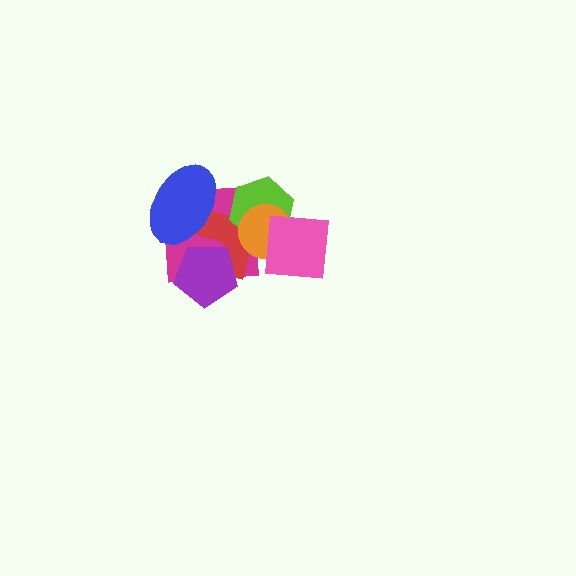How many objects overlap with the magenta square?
5 objects overlap with the magenta square.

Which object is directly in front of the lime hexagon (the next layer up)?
The orange circle is directly in front of the lime hexagon.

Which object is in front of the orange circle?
The pink square is in front of the orange circle.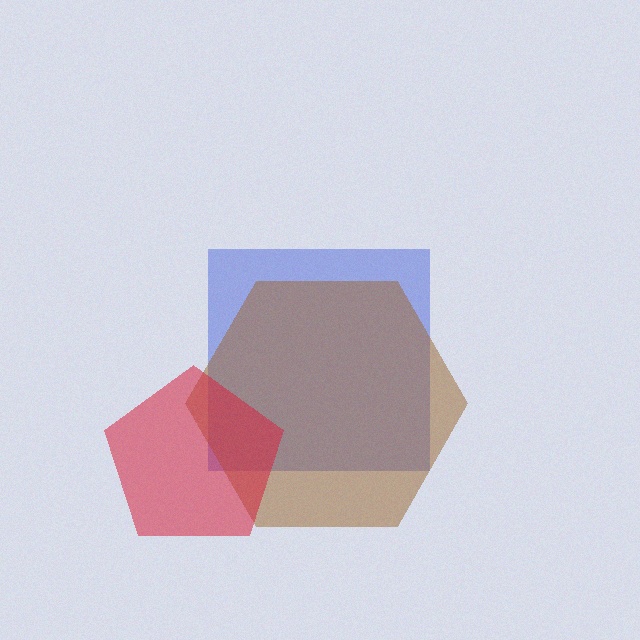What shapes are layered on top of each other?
The layered shapes are: a blue square, a brown hexagon, a red pentagon.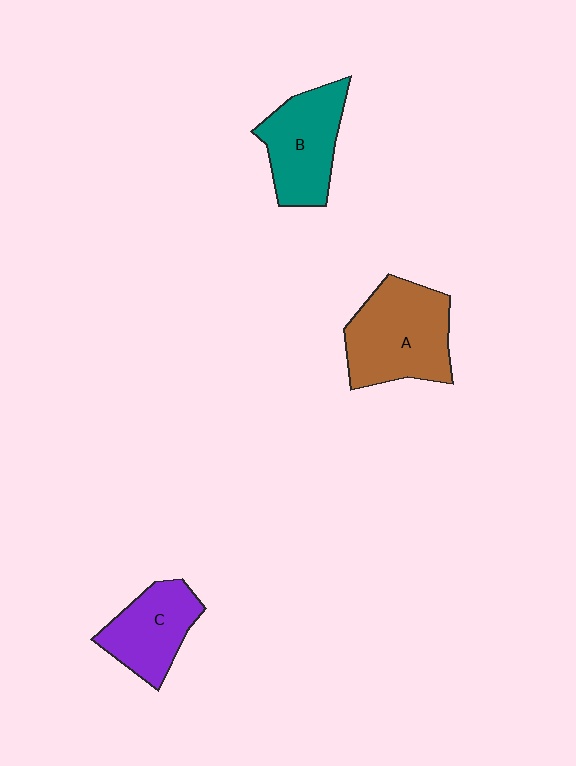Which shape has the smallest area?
Shape C (purple).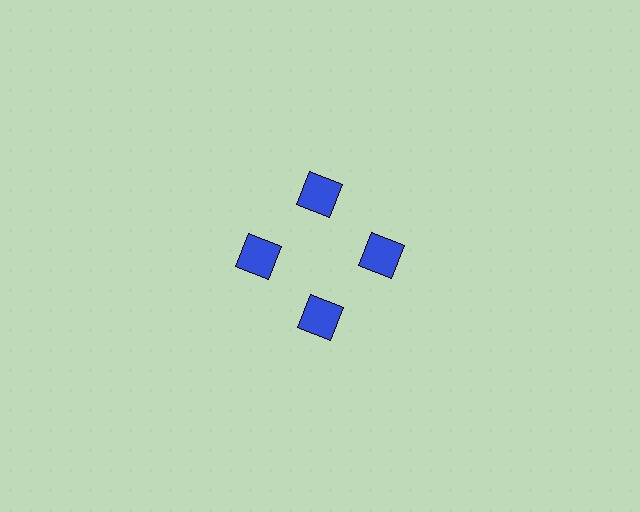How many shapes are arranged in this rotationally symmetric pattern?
There are 4 shapes, arranged in 4 groups of 1.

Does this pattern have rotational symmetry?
Yes, this pattern has 4-fold rotational symmetry. It looks the same after rotating 90 degrees around the center.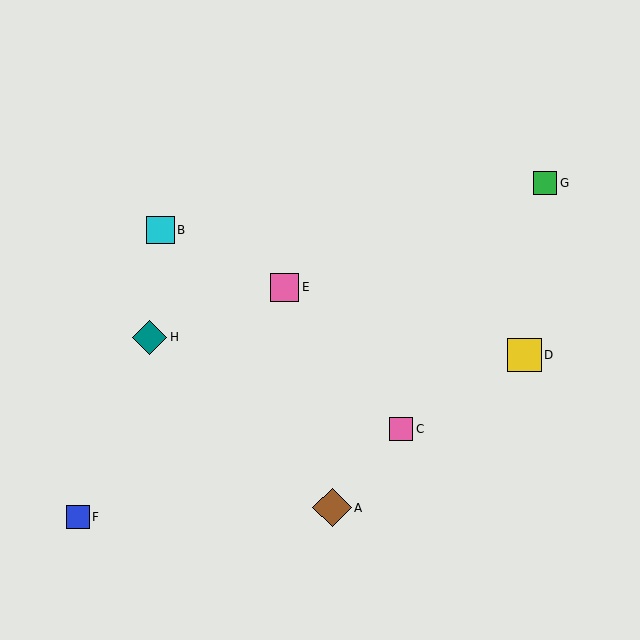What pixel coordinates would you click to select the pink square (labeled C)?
Click at (401, 429) to select the pink square C.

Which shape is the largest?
The brown diamond (labeled A) is the largest.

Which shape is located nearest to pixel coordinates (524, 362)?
The yellow square (labeled D) at (524, 355) is nearest to that location.